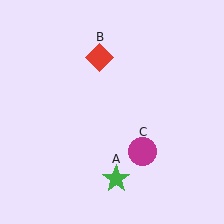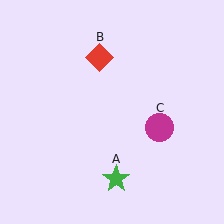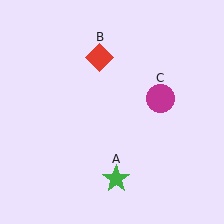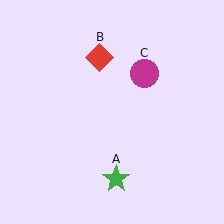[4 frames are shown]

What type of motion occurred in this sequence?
The magenta circle (object C) rotated counterclockwise around the center of the scene.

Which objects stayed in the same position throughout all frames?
Green star (object A) and red diamond (object B) remained stationary.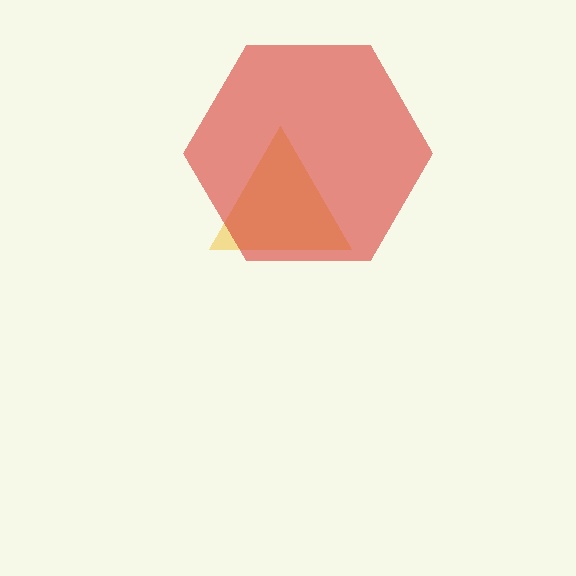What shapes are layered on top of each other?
The layered shapes are: a yellow triangle, a red hexagon.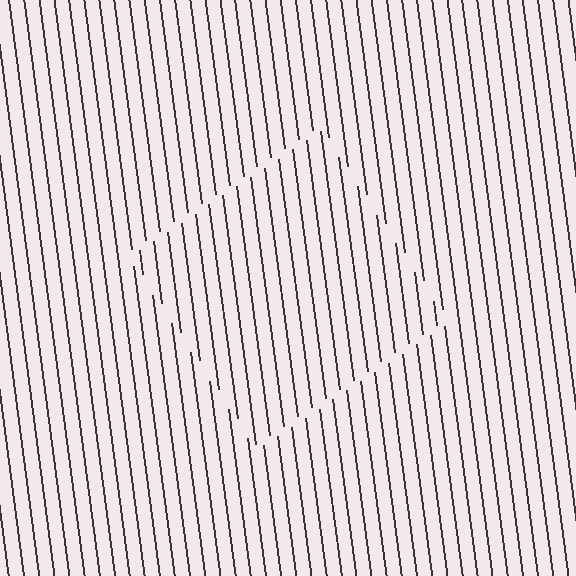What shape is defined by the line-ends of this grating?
An illusory square. The interior of the shape contains the same grating, shifted by half a period — the contour is defined by the phase discontinuity where line-ends from the inner and outer gratings abut.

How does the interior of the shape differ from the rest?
The interior of the shape contains the same grating, shifted by half a period — the contour is defined by the phase discontinuity where line-ends from the inner and outer gratings abut.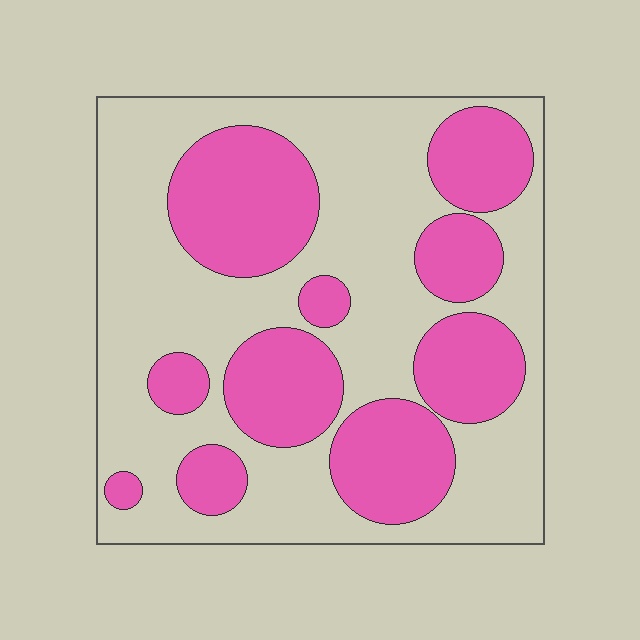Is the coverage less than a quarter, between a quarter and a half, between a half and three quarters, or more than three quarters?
Between a quarter and a half.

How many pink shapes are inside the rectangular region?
10.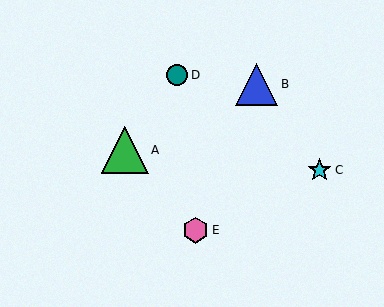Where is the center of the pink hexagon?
The center of the pink hexagon is at (196, 230).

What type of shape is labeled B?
Shape B is a blue triangle.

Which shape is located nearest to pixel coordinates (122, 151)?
The green triangle (labeled A) at (125, 150) is nearest to that location.